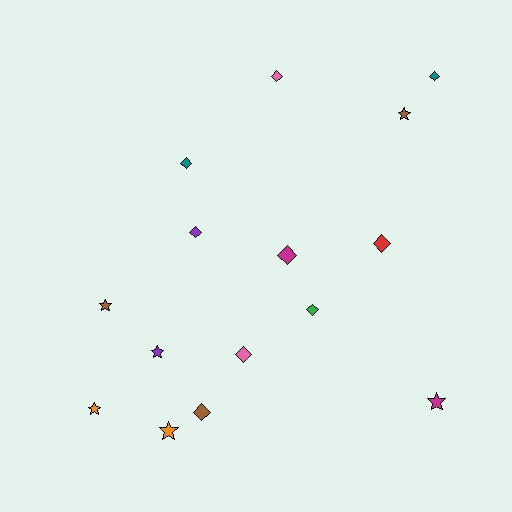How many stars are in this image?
There are 6 stars.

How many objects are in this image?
There are 15 objects.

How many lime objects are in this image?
There are no lime objects.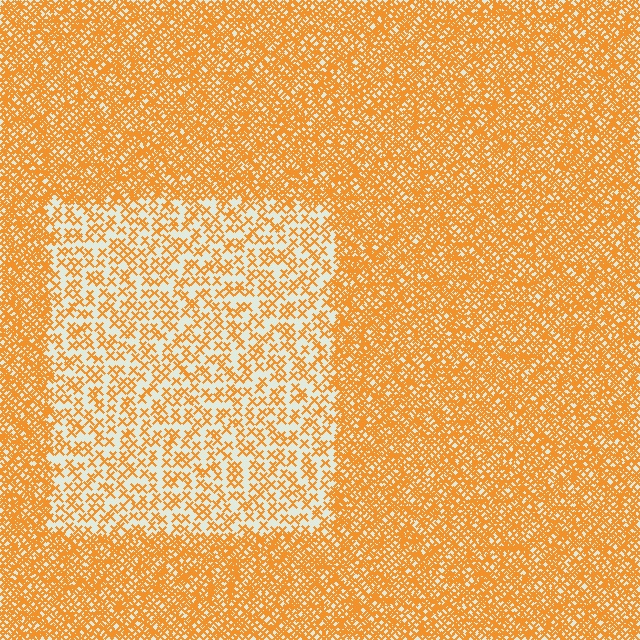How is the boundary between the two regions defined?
The boundary is defined by a change in element density (approximately 2.6x ratio). All elements are the same color, size, and shape.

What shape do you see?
I see a rectangle.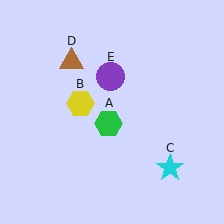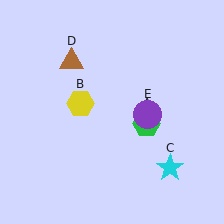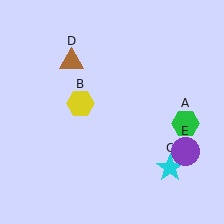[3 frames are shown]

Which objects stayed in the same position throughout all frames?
Yellow hexagon (object B) and cyan star (object C) and brown triangle (object D) remained stationary.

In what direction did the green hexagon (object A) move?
The green hexagon (object A) moved right.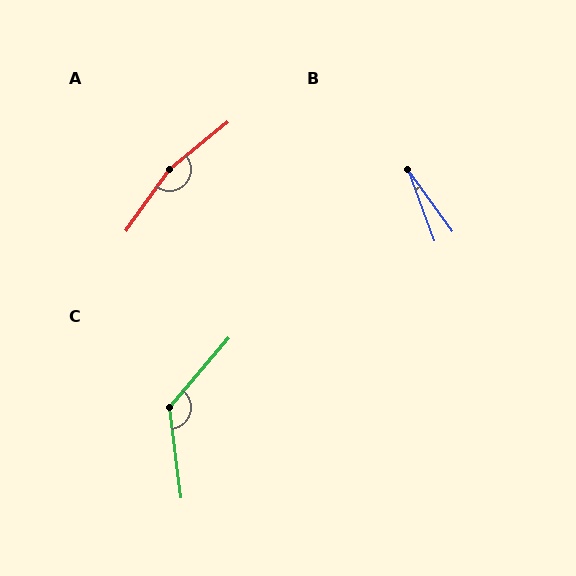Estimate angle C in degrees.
Approximately 132 degrees.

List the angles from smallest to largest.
B (16°), C (132°), A (165°).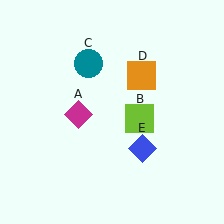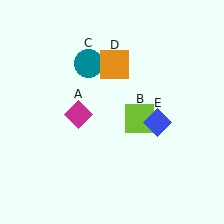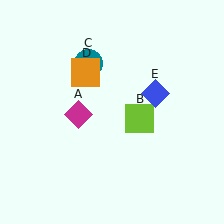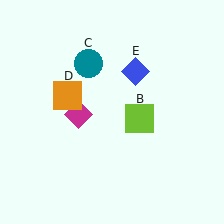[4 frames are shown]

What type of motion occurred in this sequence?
The orange square (object D), blue diamond (object E) rotated counterclockwise around the center of the scene.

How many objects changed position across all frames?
2 objects changed position: orange square (object D), blue diamond (object E).